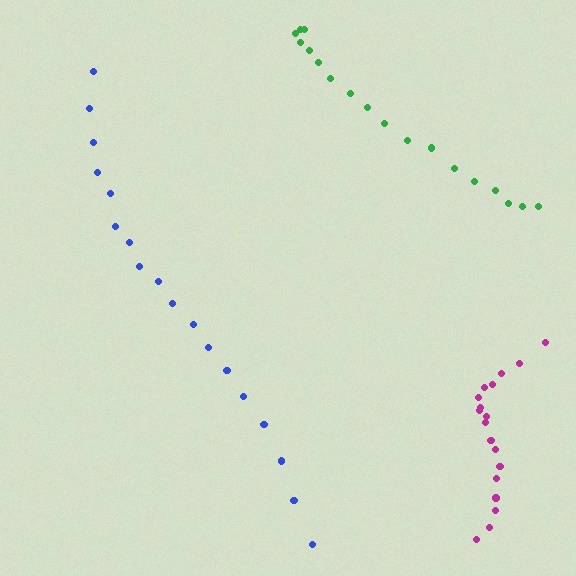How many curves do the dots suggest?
There are 3 distinct paths.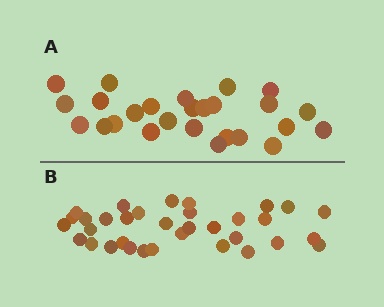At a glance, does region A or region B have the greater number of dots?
Region B (the bottom region) has more dots.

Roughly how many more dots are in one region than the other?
Region B has roughly 8 or so more dots than region A.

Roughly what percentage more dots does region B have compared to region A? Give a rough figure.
About 30% more.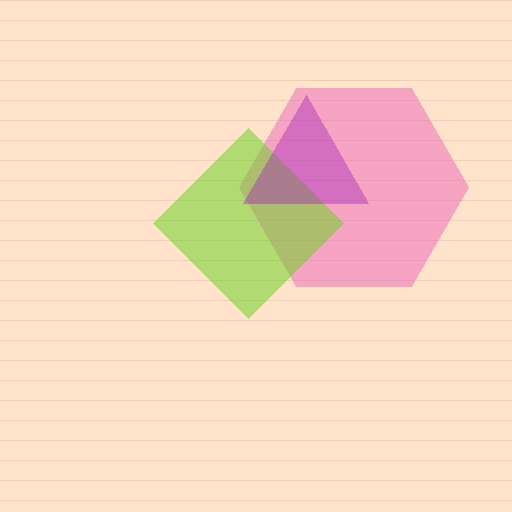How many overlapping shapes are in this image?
There are 3 overlapping shapes in the image.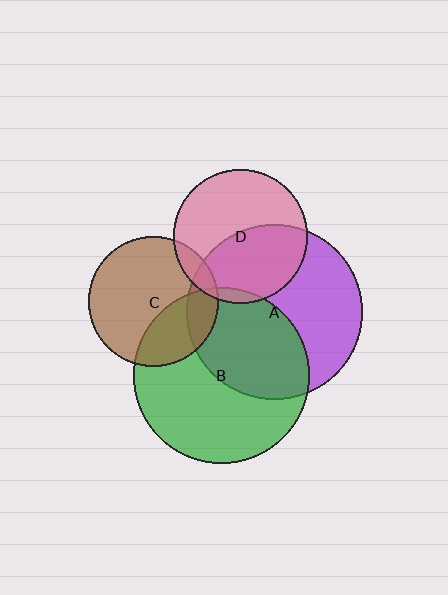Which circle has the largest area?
Circle B (green).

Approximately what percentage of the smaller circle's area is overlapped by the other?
Approximately 5%.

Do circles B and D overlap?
Yes.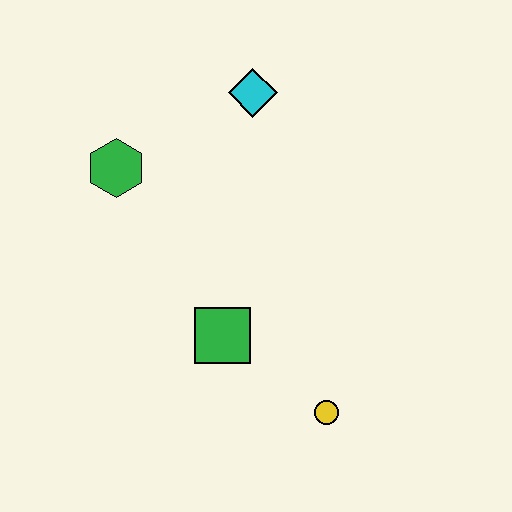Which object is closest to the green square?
The yellow circle is closest to the green square.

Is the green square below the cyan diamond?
Yes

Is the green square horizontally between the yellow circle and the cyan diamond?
No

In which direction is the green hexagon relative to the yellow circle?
The green hexagon is above the yellow circle.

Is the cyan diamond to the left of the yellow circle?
Yes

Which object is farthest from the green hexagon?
The yellow circle is farthest from the green hexagon.